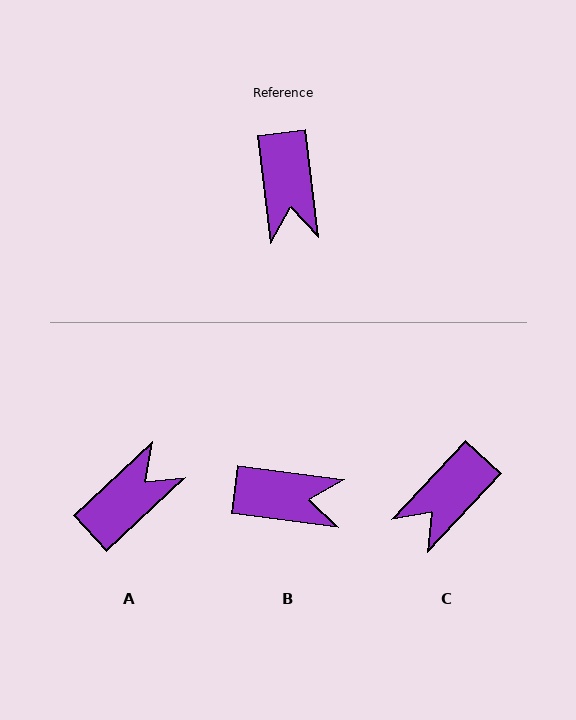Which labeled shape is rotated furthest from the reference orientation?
A, about 126 degrees away.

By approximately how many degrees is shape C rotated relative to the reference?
Approximately 50 degrees clockwise.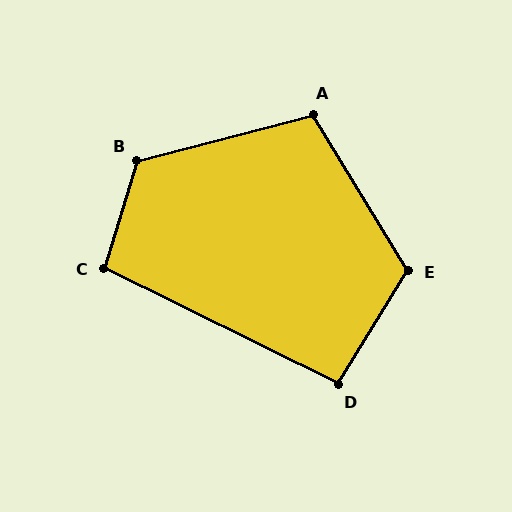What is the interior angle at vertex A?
Approximately 106 degrees (obtuse).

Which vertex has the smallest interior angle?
D, at approximately 95 degrees.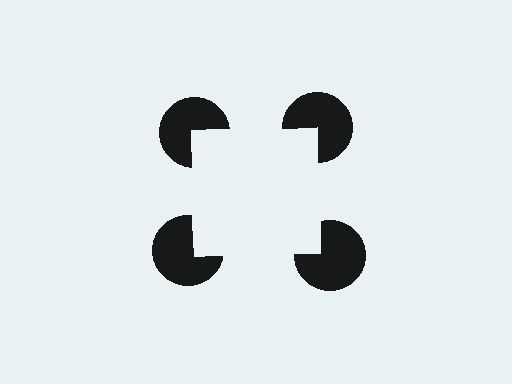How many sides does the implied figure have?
4 sides.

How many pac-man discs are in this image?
There are 4 — one at each vertex of the illusory square.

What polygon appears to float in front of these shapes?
An illusory square — its edges are inferred from the aligned wedge cuts in the pac-man discs, not physically drawn.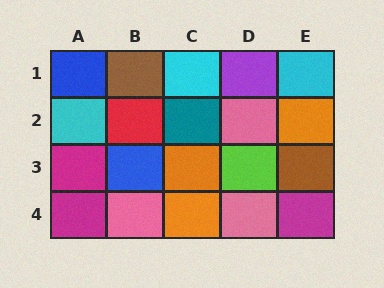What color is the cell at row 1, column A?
Blue.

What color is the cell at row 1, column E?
Cyan.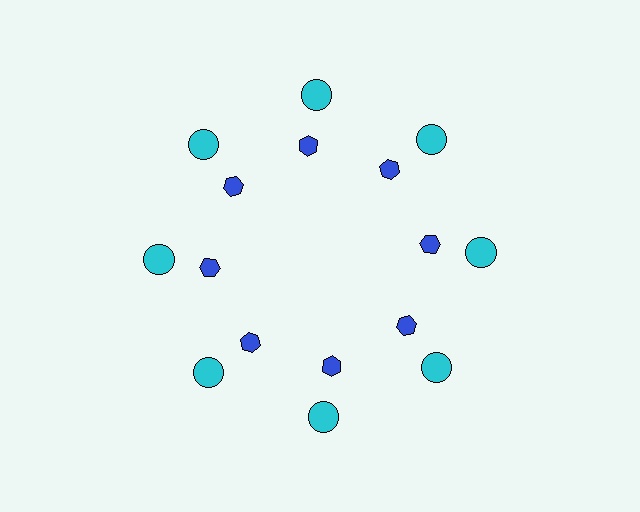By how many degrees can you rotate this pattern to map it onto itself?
The pattern maps onto itself every 45 degrees of rotation.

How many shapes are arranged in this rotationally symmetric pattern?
There are 16 shapes, arranged in 8 groups of 2.